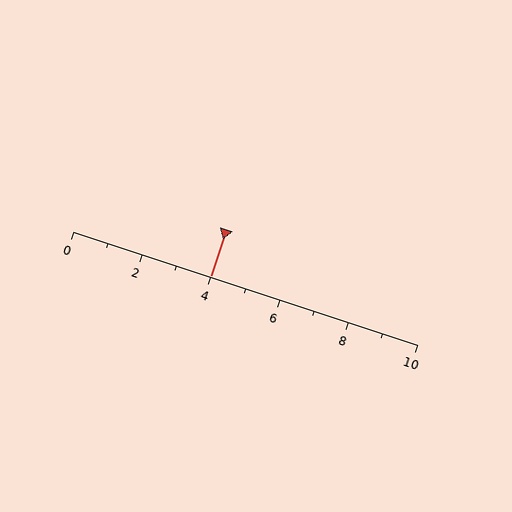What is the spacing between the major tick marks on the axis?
The major ticks are spaced 2 apart.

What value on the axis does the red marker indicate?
The marker indicates approximately 4.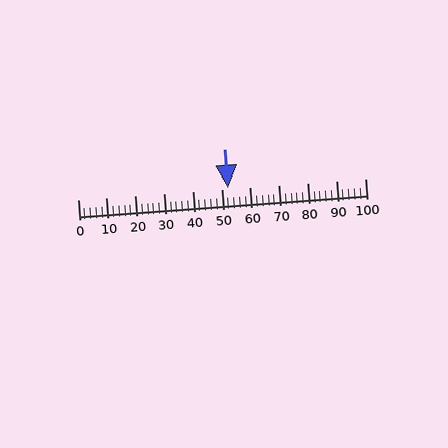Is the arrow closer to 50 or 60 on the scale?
The arrow is closer to 50.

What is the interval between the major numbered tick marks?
The major tick marks are spaced 10 units apart.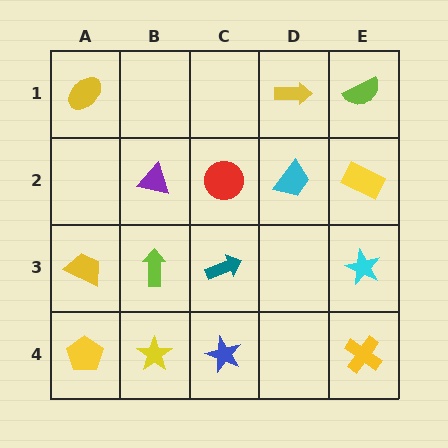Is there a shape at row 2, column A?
No, that cell is empty.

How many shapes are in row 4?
4 shapes.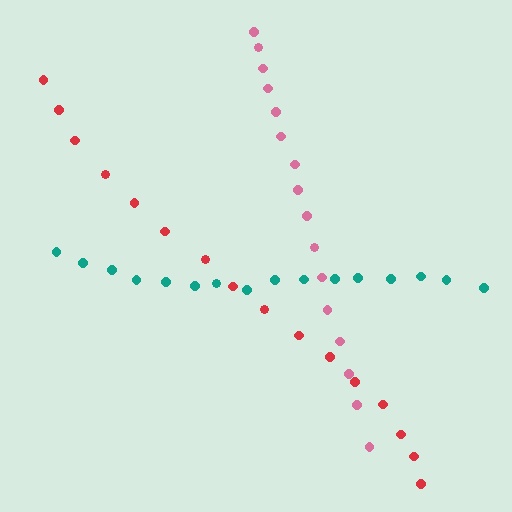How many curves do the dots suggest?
There are 3 distinct paths.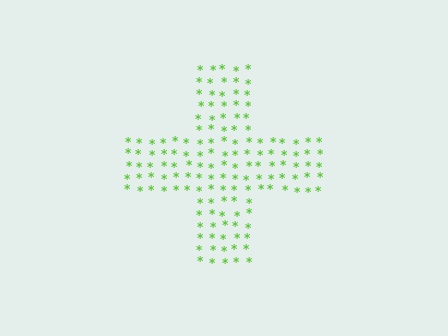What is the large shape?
The large shape is a cross.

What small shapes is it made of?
It is made of small asterisks.